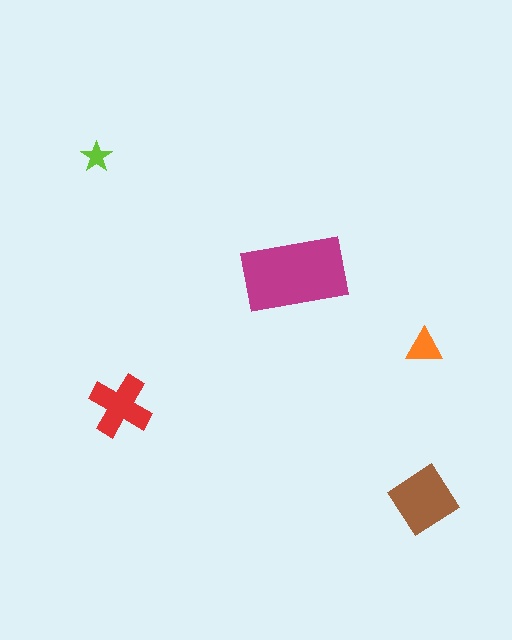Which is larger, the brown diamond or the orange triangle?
The brown diamond.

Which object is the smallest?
The lime star.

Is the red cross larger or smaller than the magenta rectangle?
Smaller.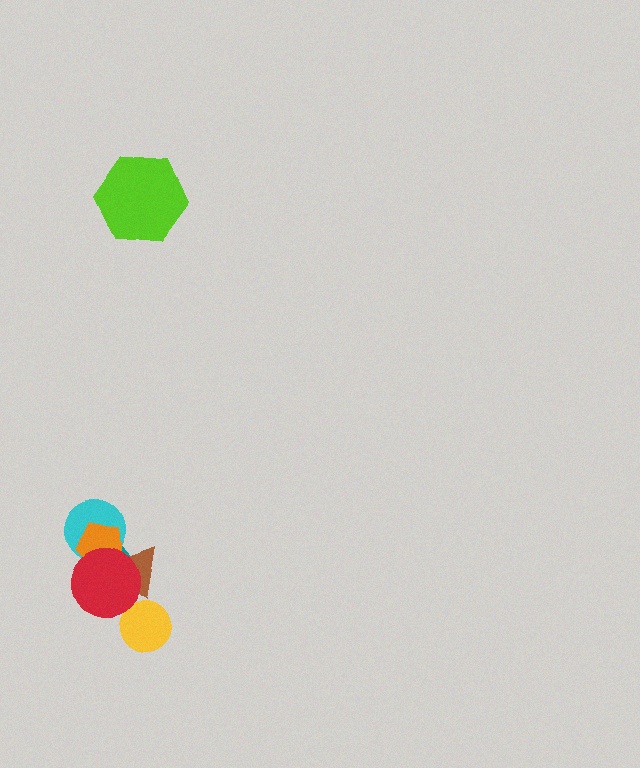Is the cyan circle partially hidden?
Yes, it is partially covered by another shape.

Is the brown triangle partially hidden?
Yes, it is partially covered by another shape.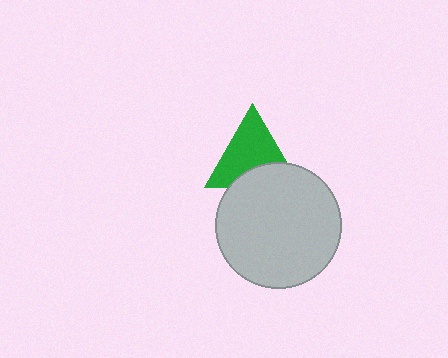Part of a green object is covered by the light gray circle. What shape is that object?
It is a triangle.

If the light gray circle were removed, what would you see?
You would see the complete green triangle.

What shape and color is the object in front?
The object in front is a light gray circle.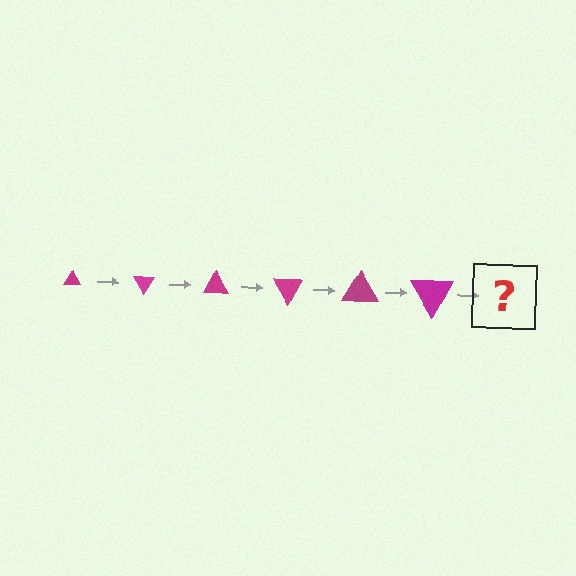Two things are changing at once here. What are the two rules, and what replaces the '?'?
The two rules are that the triangle grows larger each step and it rotates 60 degrees each step. The '?' should be a triangle, larger than the previous one and rotated 360 degrees from the start.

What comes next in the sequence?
The next element should be a triangle, larger than the previous one and rotated 360 degrees from the start.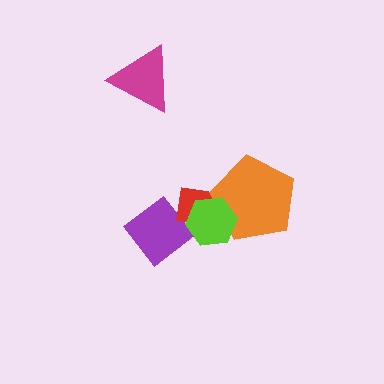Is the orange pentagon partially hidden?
Yes, it is partially covered by another shape.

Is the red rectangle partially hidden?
Yes, it is partially covered by another shape.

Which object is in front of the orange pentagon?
The lime hexagon is in front of the orange pentagon.